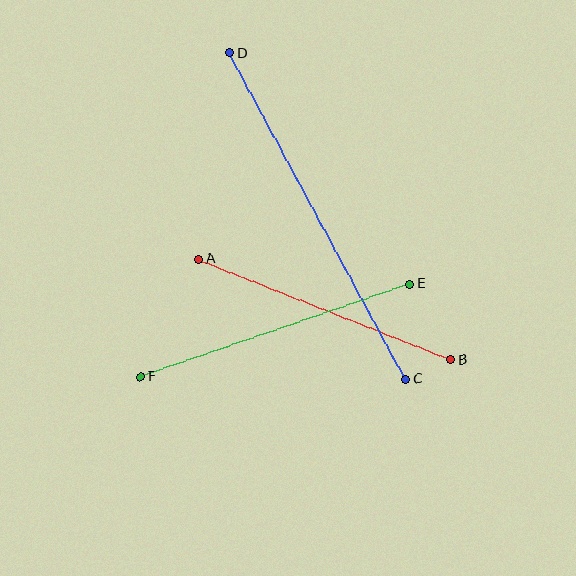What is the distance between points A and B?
The distance is approximately 272 pixels.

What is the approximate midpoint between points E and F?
The midpoint is at approximately (275, 331) pixels.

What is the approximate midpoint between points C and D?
The midpoint is at approximately (318, 216) pixels.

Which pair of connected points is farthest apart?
Points C and D are farthest apart.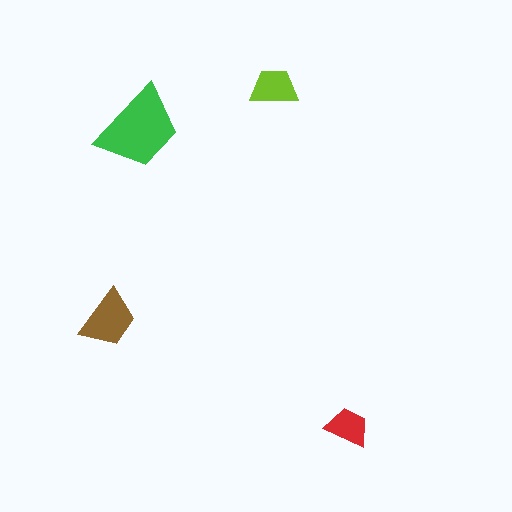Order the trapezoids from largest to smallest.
the green one, the brown one, the lime one, the red one.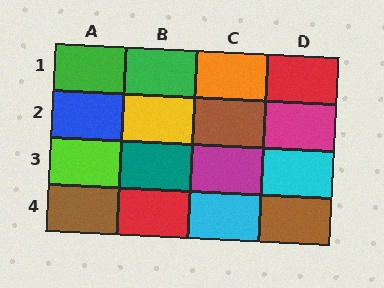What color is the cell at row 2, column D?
Magenta.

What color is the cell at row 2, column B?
Yellow.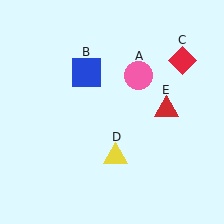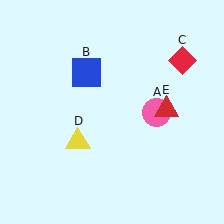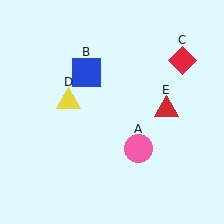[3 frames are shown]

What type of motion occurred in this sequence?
The pink circle (object A), yellow triangle (object D) rotated clockwise around the center of the scene.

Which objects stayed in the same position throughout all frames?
Blue square (object B) and red diamond (object C) and red triangle (object E) remained stationary.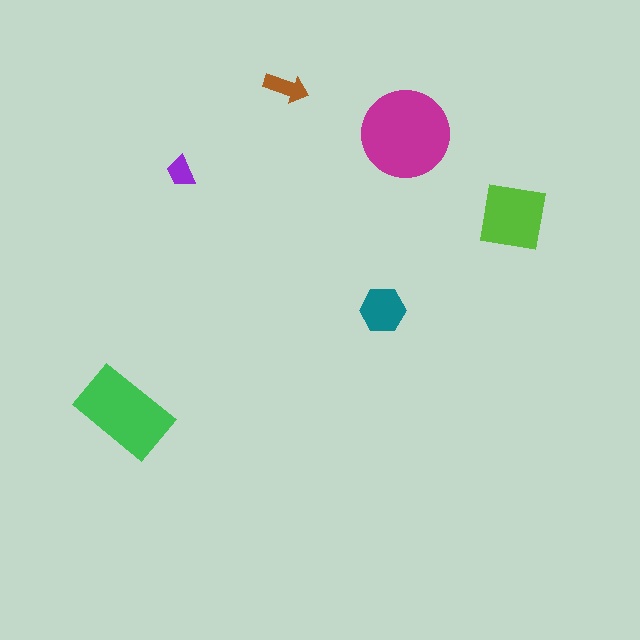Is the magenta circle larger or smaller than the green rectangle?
Larger.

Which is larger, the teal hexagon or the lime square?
The lime square.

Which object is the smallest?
The purple trapezoid.